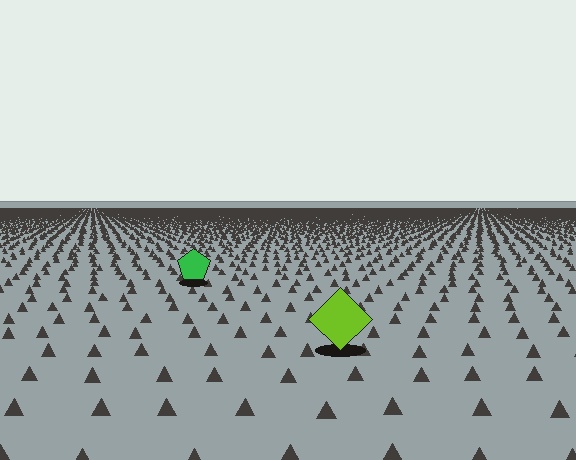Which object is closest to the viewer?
The lime diamond is closest. The texture marks near it are larger and more spread out.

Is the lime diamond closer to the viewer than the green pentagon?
Yes. The lime diamond is closer — you can tell from the texture gradient: the ground texture is coarser near it.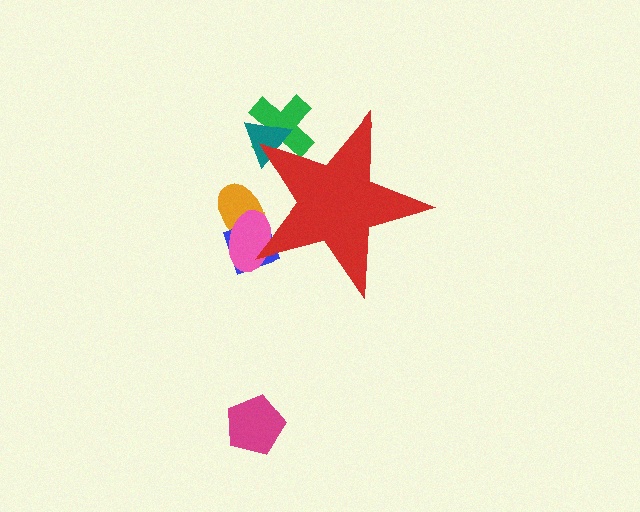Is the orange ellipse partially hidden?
Yes, the orange ellipse is partially hidden behind the red star.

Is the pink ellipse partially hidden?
Yes, the pink ellipse is partially hidden behind the red star.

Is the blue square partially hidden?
Yes, the blue square is partially hidden behind the red star.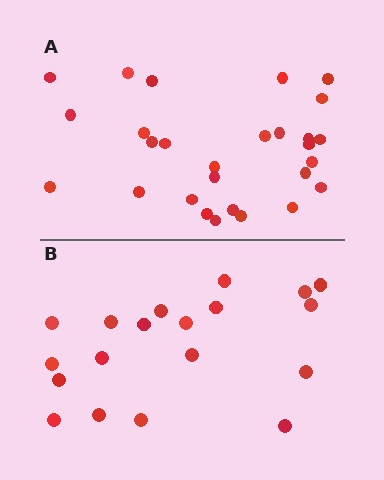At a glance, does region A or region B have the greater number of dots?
Region A (the top region) has more dots.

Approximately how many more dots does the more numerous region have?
Region A has roughly 8 or so more dots than region B.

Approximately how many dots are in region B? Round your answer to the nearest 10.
About 20 dots. (The exact count is 19, which rounds to 20.)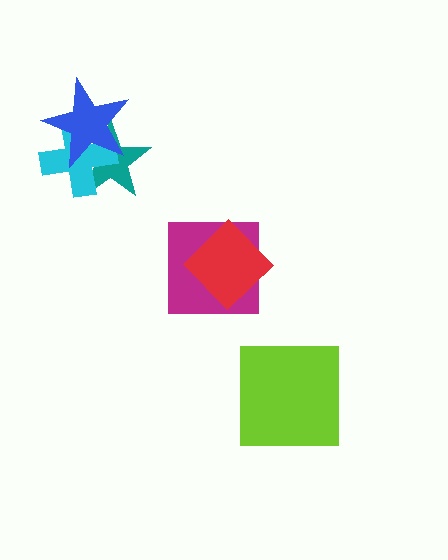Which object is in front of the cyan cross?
The blue star is in front of the cyan cross.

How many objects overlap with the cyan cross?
2 objects overlap with the cyan cross.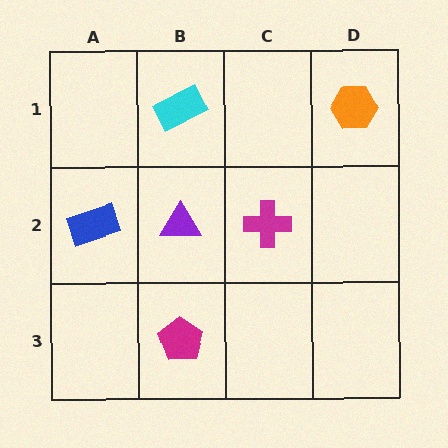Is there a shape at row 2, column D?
No, that cell is empty.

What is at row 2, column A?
A blue rectangle.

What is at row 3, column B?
A magenta pentagon.